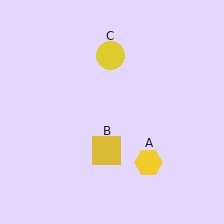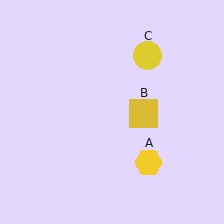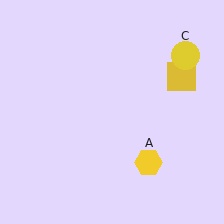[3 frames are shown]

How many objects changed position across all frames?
2 objects changed position: yellow square (object B), yellow circle (object C).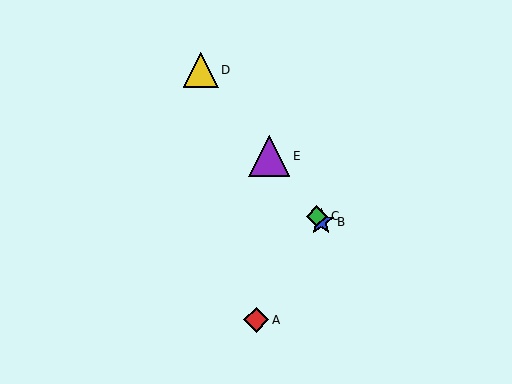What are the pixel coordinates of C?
Object C is at (317, 216).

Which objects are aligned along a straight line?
Objects B, C, D, E are aligned along a straight line.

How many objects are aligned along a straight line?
4 objects (B, C, D, E) are aligned along a straight line.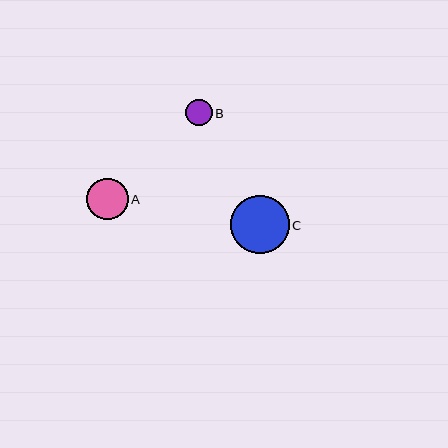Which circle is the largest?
Circle C is the largest with a size of approximately 59 pixels.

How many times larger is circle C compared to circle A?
Circle C is approximately 1.4 times the size of circle A.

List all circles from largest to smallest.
From largest to smallest: C, A, B.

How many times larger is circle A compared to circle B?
Circle A is approximately 1.6 times the size of circle B.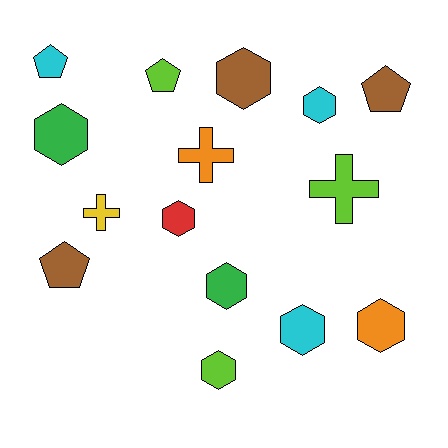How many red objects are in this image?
There is 1 red object.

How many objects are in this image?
There are 15 objects.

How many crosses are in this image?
There are 3 crosses.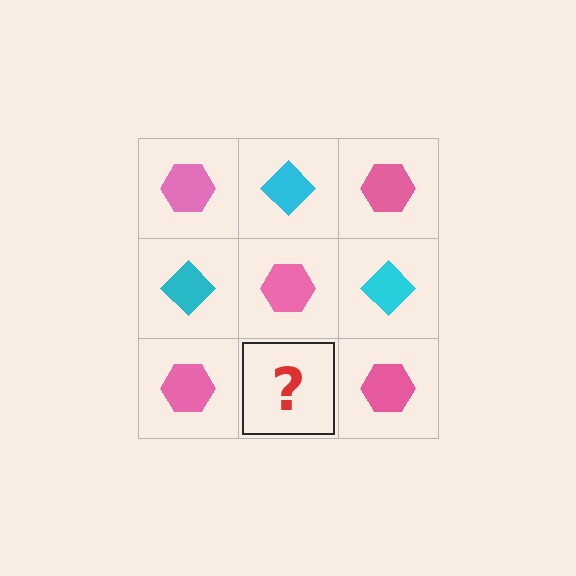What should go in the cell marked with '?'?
The missing cell should contain a cyan diamond.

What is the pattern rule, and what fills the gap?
The rule is that it alternates pink hexagon and cyan diamond in a checkerboard pattern. The gap should be filled with a cyan diamond.